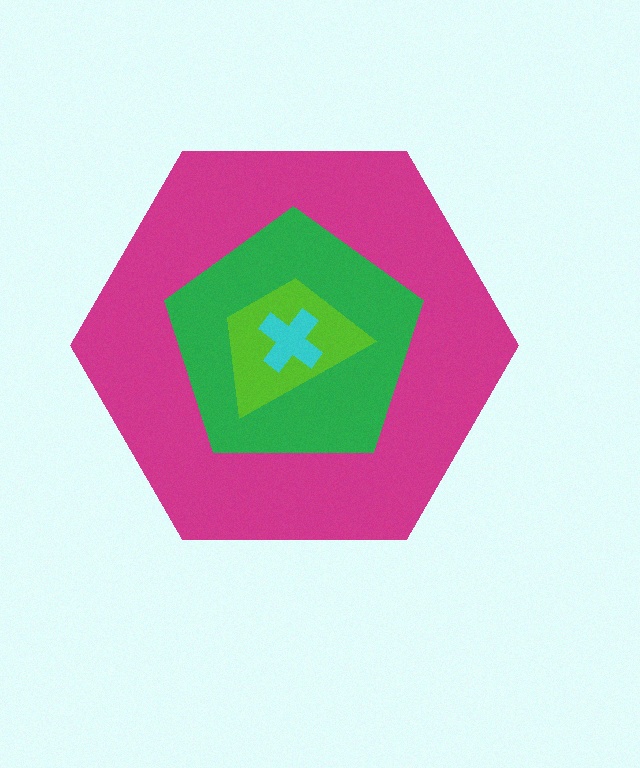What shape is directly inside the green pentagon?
The lime trapezoid.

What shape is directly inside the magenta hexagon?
The green pentagon.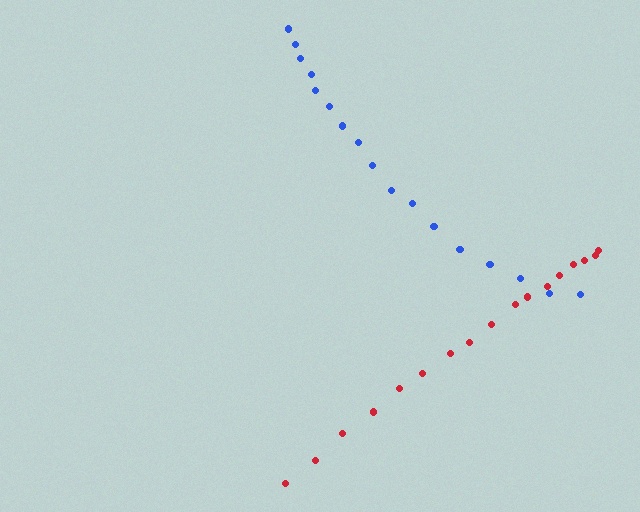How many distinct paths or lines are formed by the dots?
There are 2 distinct paths.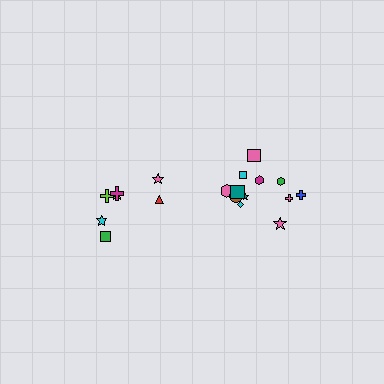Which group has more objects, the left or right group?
The right group.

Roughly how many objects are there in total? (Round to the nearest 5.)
Roughly 20 objects in total.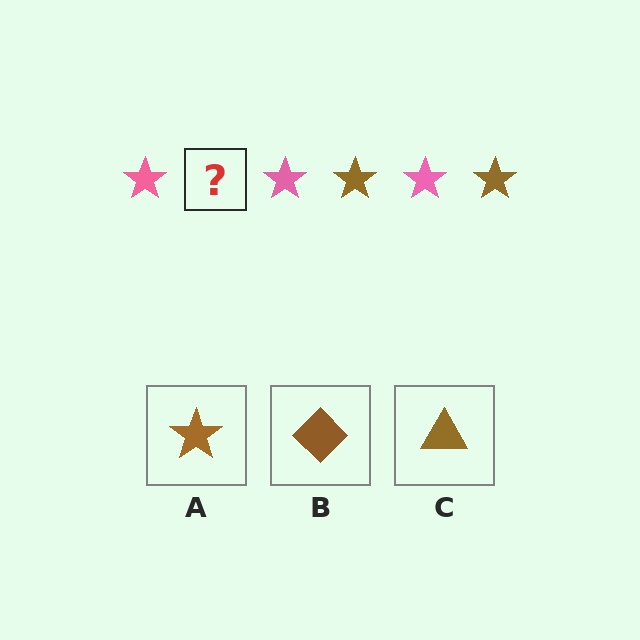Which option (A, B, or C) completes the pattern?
A.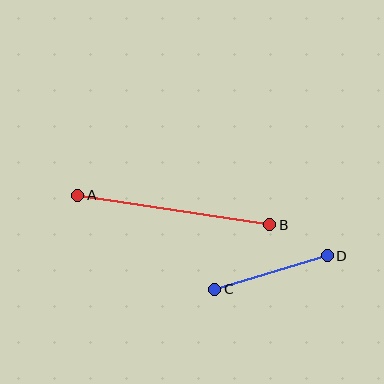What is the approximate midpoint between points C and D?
The midpoint is at approximately (271, 273) pixels.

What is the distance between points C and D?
The distance is approximately 117 pixels.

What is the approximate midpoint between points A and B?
The midpoint is at approximately (174, 210) pixels.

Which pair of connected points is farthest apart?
Points A and B are farthest apart.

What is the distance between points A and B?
The distance is approximately 194 pixels.